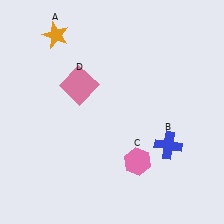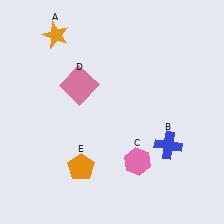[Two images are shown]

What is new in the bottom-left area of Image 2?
An orange pentagon (E) was added in the bottom-left area of Image 2.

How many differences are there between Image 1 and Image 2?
There is 1 difference between the two images.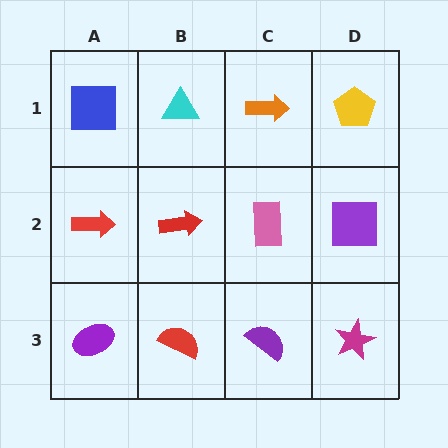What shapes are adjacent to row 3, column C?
A pink rectangle (row 2, column C), a red semicircle (row 3, column B), a magenta star (row 3, column D).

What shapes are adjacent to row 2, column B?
A cyan triangle (row 1, column B), a red semicircle (row 3, column B), a red arrow (row 2, column A), a pink rectangle (row 2, column C).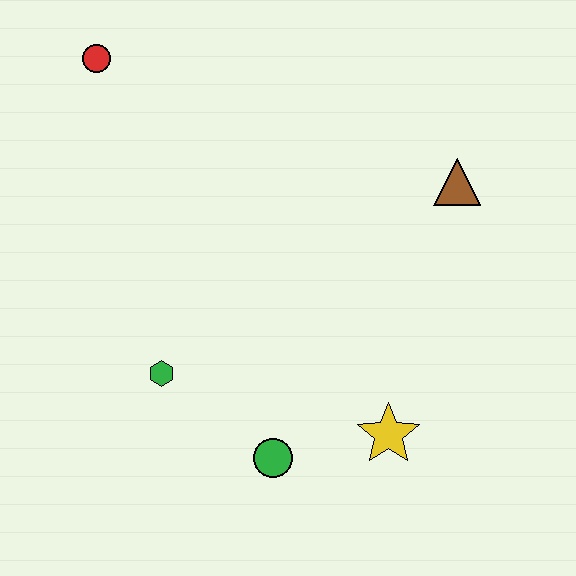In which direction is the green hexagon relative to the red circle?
The green hexagon is below the red circle.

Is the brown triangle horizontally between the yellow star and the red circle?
No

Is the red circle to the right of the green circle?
No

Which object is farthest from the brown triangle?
The red circle is farthest from the brown triangle.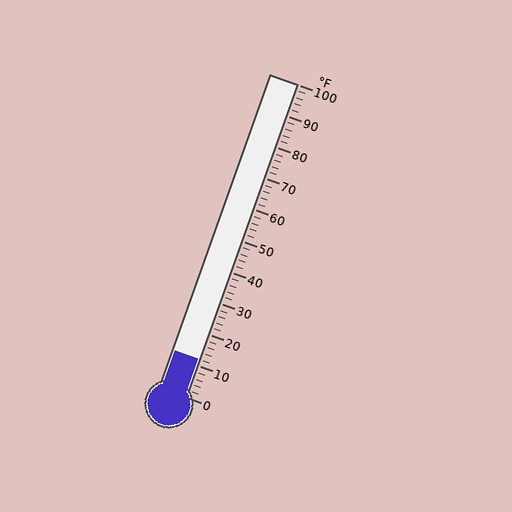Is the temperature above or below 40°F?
The temperature is below 40°F.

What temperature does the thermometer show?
The thermometer shows approximately 12°F.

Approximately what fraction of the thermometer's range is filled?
The thermometer is filled to approximately 10% of its range.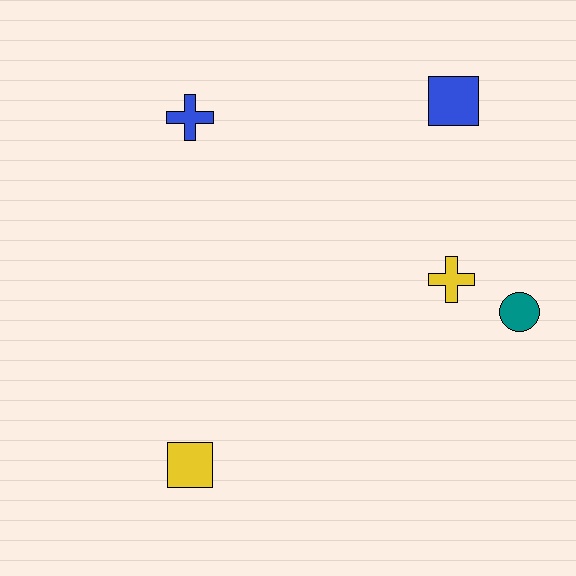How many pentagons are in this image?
There are no pentagons.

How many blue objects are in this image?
There are 2 blue objects.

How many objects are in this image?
There are 5 objects.